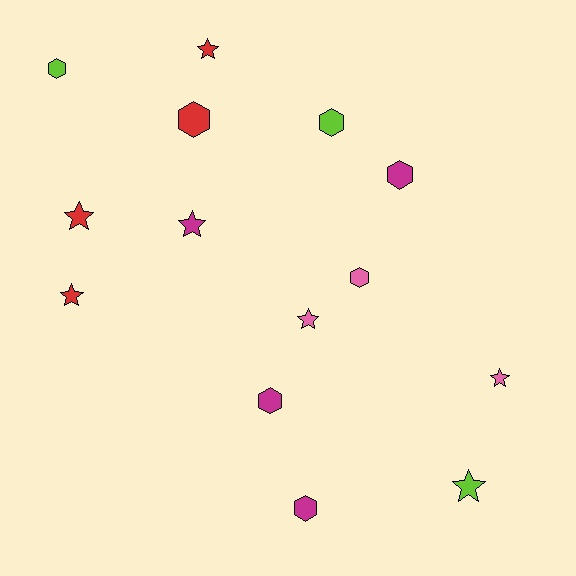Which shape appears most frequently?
Hexagon, with 7 objects.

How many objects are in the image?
There are 14 objects.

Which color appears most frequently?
Magenta, with 4 objects.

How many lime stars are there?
There is 1 lime star.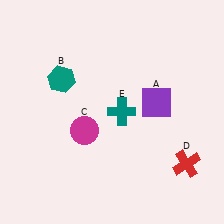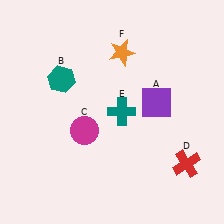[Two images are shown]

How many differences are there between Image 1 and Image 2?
There is 1 difference between the two images.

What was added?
An orange star (F) was added in Image 2.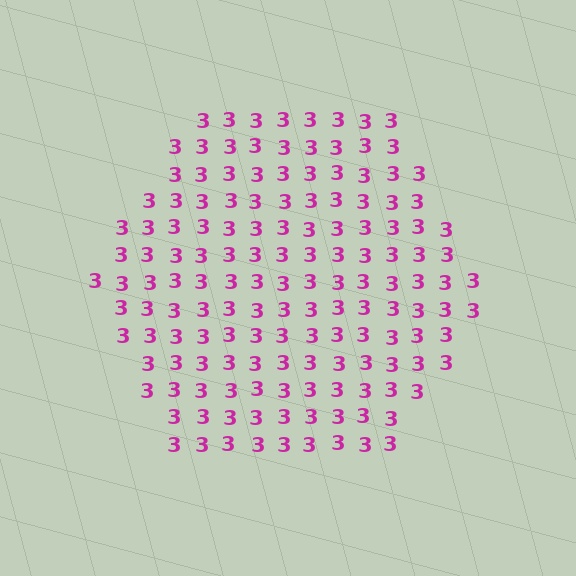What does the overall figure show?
The overall figure shows a hexagon.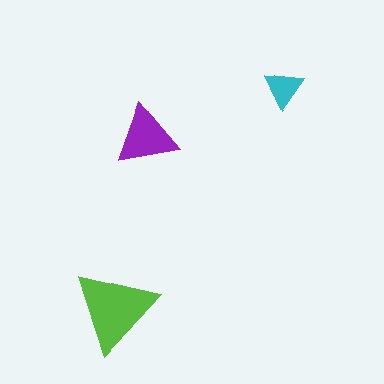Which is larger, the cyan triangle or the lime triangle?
The lime one.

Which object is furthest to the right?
The cyan triangle is rightmost.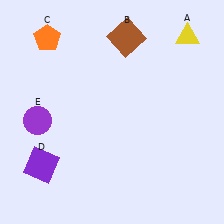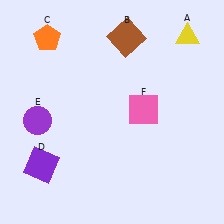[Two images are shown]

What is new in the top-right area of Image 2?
A pink square (F) was added in the top-right area of Image 2.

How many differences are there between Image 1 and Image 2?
There is 1 difference between the two images.